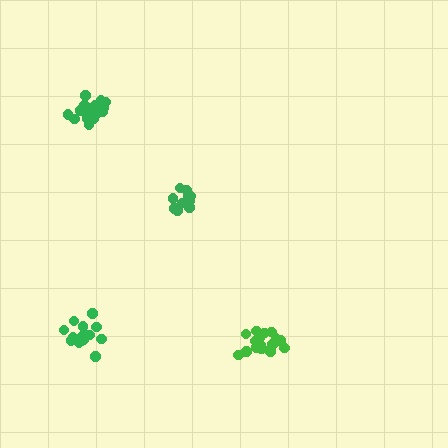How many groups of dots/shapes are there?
There are 4 groups.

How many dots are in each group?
Group 1: 21 dots, Group 2: 15 dots, Group 3: 19 dots, Group 4: 15 dots (70 total).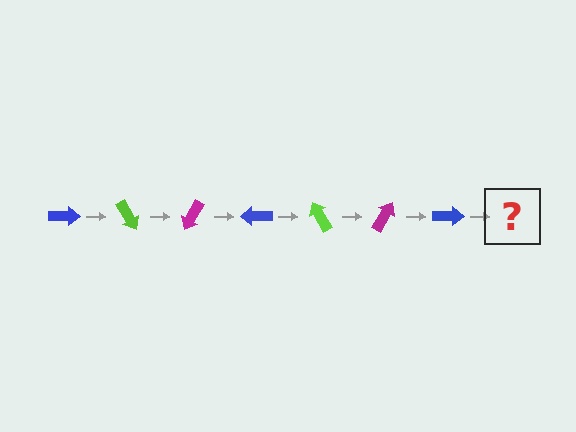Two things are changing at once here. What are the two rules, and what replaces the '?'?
The two rules are that it rotates 60 degrees each step and the color cycles through blue, lime, and magenta. The '?' should be a lime arrow, rotated 420 degrees from the start.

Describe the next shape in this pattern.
It should be a lime arrow, rotated 420 degrees from the start.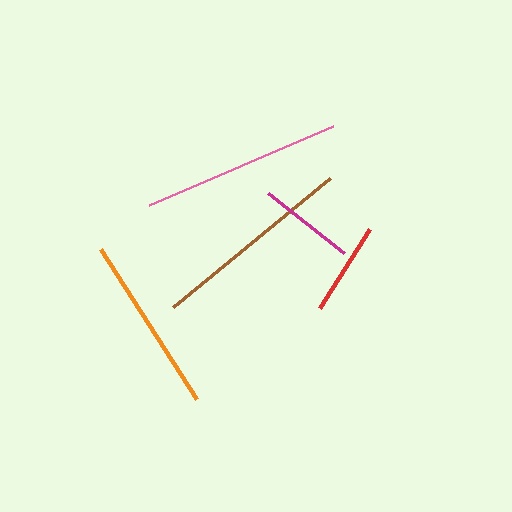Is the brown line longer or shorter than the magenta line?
The brown line is longer than the magenta line.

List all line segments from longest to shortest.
From longest to shortest: brown, pink, orange, magenta, red.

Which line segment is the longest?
The brown line is the longest at approximately 204 pixels.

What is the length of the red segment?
The red segment is approximately 94 pixels long.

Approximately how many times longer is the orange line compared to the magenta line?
The orange line is approximately 1.9 times the length of the magenta line.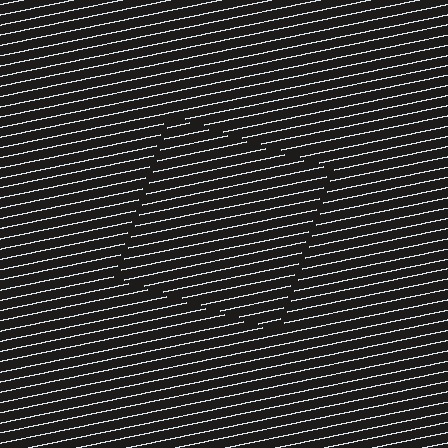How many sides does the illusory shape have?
4 sides — the line-ends trace a square.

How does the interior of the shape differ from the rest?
The interior of the shape contains the same grating, shifted by half a period — the contour is defined by the phase discontinuity where line-ends from the inner and outer gratings abut.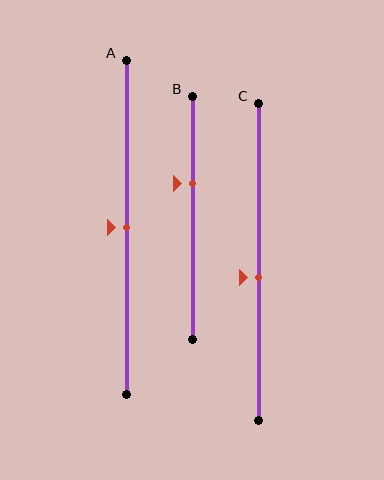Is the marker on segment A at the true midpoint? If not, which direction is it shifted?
Yes, the marker on segment A is at the true midpoint.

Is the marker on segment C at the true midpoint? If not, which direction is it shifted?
No, the marker on segment C is shifted downward by about 5% of the segment length.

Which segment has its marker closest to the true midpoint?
Segment A has its marker closest to the true midpoint.